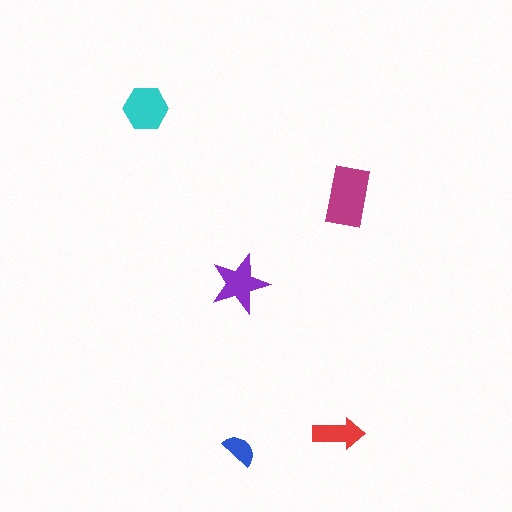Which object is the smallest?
The blue semicircle.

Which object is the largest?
The magenta rectangle.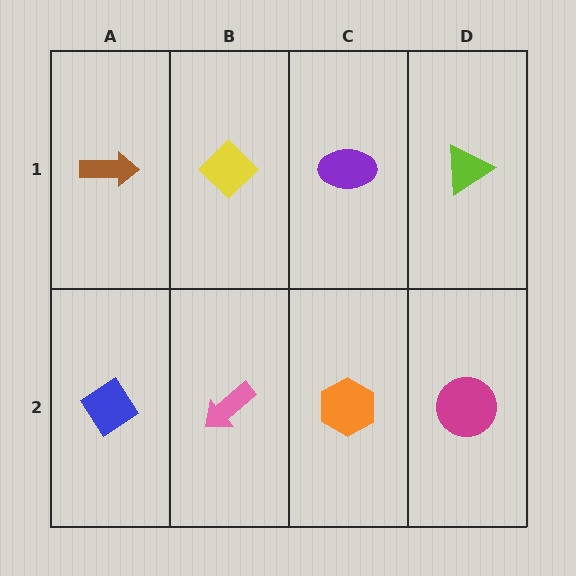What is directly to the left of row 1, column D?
A purple ellipse.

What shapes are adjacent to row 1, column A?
A blue diamond (row 2, column A), a yellow diamond (row 1, column B).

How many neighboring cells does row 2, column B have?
3.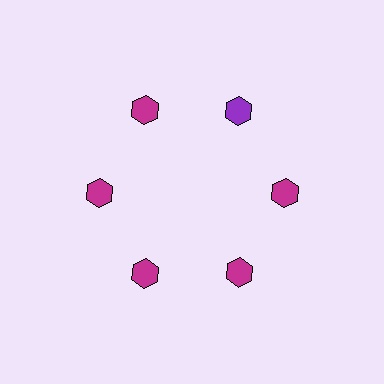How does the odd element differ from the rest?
It has a different color: purple instead of magenta.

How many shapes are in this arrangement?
There are 6 shapes arranged in a ring pattern.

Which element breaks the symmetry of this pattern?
The purple hexagon at roughly the 1 o'clock position breaks the symmetry. All other shapes are magenta hexagons.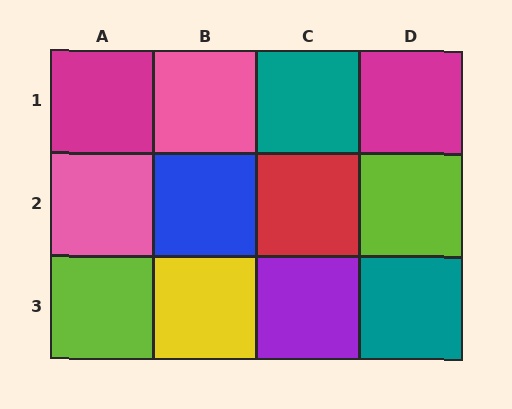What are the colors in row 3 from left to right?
Lime, yellow, purple, teal.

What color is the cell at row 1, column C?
Teal.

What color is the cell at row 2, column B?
Blue.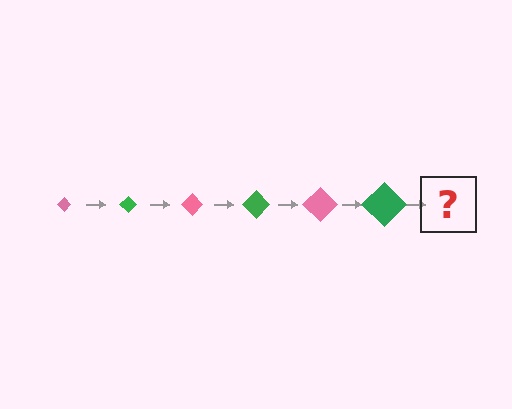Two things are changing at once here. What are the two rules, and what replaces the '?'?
The two rules are that the diamond grows larger each step and the color cycles through pink and green. The '?' should be a pink diamond, larger than the previous one.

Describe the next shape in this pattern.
It should be a pink diamond, larger than the previous one.